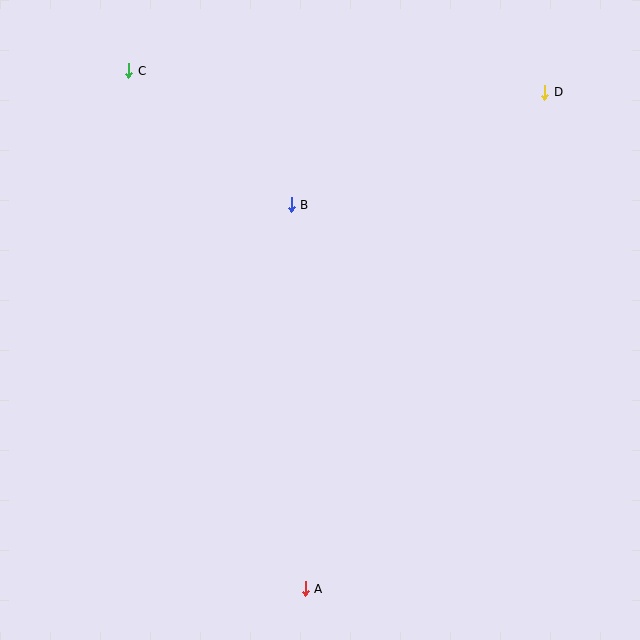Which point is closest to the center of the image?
Point B at (291, 205) is closest to the center.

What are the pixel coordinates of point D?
Point D is at (545, 92).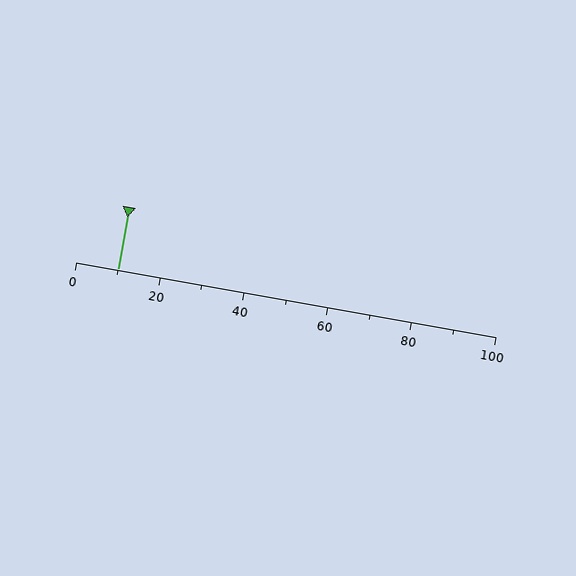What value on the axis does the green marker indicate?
The marker indicates approximately 10.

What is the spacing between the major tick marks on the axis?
The major ticks are spaced 20 apart.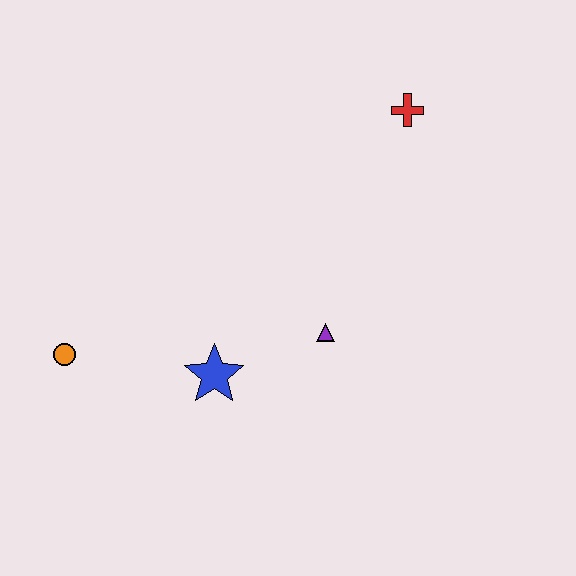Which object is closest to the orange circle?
The blue star is closest to the orange circle.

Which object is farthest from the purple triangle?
The orange circle is farthest from the purple triangle.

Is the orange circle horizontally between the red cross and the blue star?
No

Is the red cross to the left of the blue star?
No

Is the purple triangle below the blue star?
No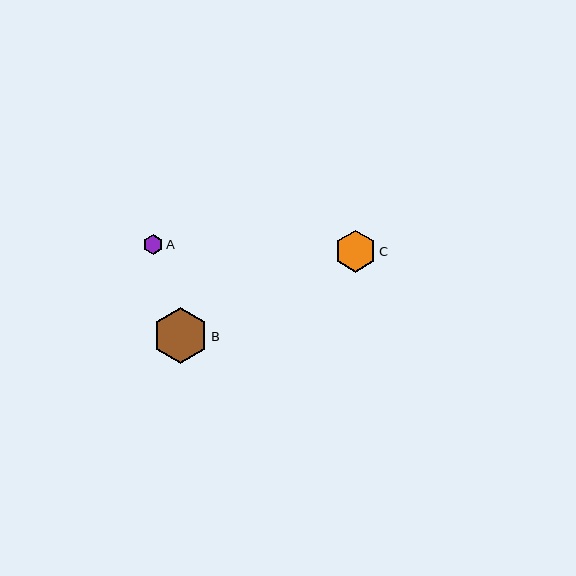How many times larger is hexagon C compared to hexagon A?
Hexagon C is approximately 2.1 times the size of hexagon A.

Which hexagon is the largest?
Hexagon B is the largest with a size of approximately 56 pixels.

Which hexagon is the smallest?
Hexagon A is the smallest with a size of approximately 20 pixels.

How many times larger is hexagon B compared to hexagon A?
Hexagon B is approximately 2.8 times the size of hexagon A.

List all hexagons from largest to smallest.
From largest to smallest: B, C, A.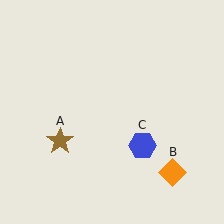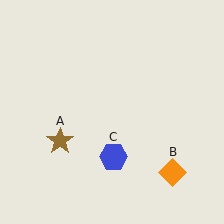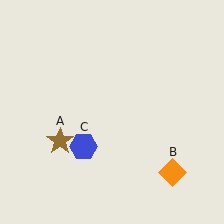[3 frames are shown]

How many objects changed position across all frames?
1 object changed position: blue hexagon (object C).